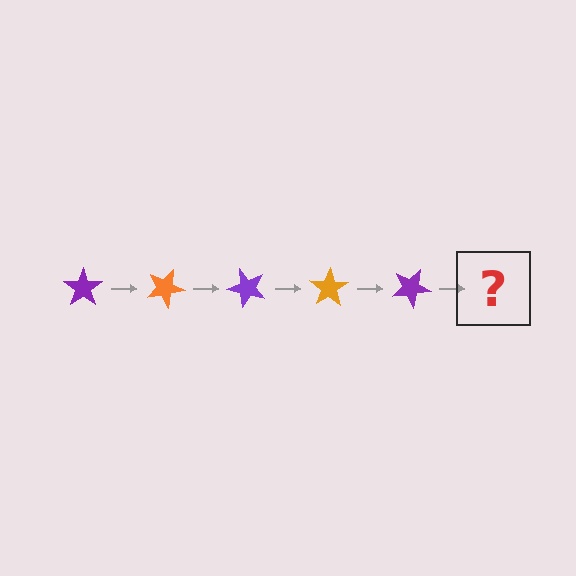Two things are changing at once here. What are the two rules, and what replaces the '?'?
The two rules are that it rotates 25 degrees each step and the color cycles through purple and orange. The '?' should be an orange star, rotated 125 degrees from the start.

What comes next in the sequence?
The next element should be an orange star, rotated 125 degrees from the start.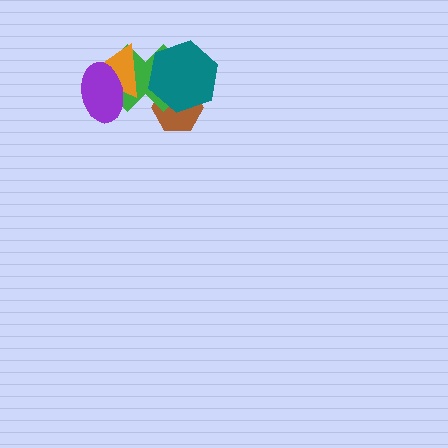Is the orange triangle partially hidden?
Yes, it is partially covered by another shape.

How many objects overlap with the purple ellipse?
2 objects overlap with the purple ellipse.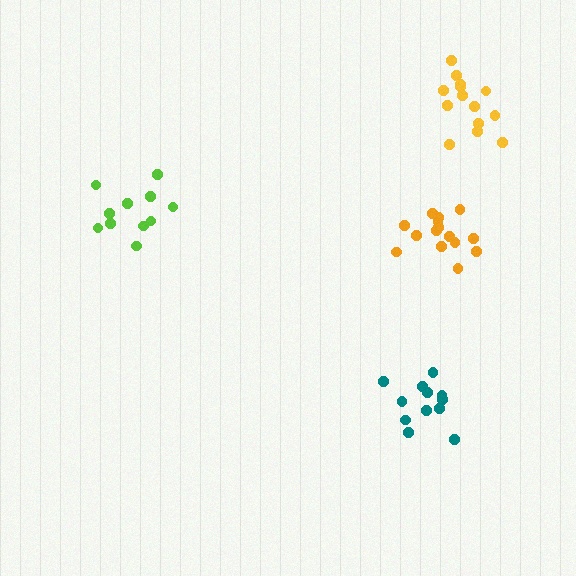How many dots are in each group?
Group 1: 11 dots, Group 2: 15 dots, Group 3: 14 dots, Group 4: 12 dots (52 total).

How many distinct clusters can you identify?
There are 4 distinct clusters.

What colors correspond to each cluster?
The clusters are colored: lime, orange, yellow, teal.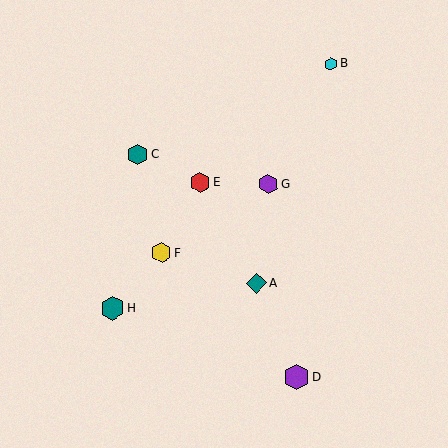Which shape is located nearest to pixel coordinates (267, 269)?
The teal diamond (labeled A) at (256, 283) is nearest to that location.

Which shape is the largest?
The purple hexagon (labeled D) is the largest.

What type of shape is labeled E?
Shape E is a red hexagon.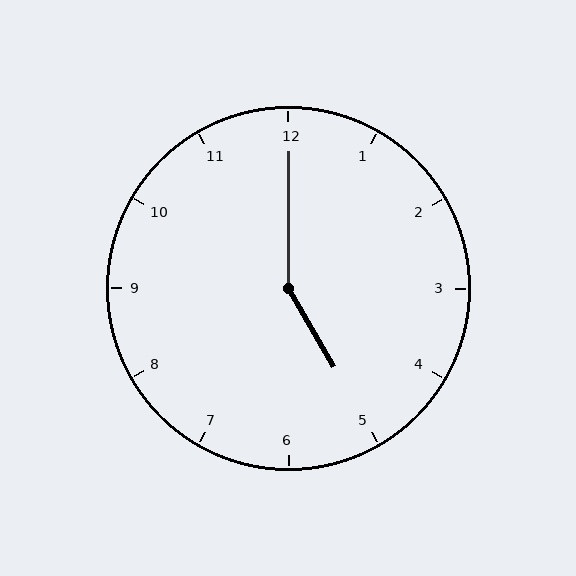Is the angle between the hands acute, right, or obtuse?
It is obtuse.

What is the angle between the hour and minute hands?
Approximately 150 degrees.